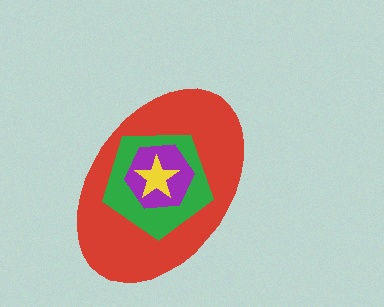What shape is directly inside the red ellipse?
The green pentagon.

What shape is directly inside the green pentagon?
The purple hexagon.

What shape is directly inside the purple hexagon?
The yellow star.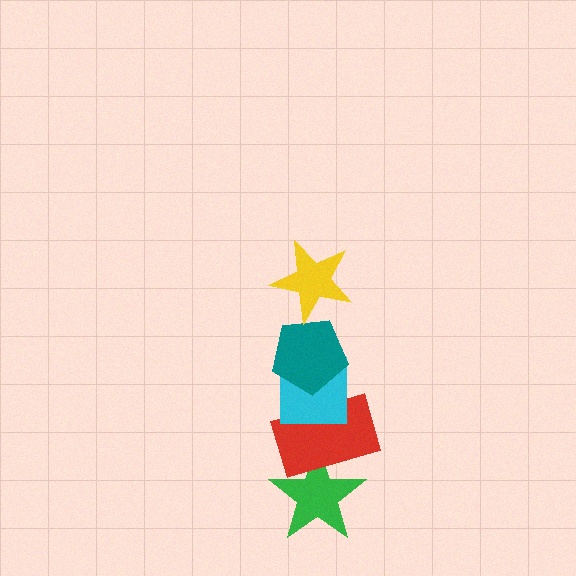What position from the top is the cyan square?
The cyan square is 3rd from the top.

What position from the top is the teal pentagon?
The teal pentagon is 2nd from the top.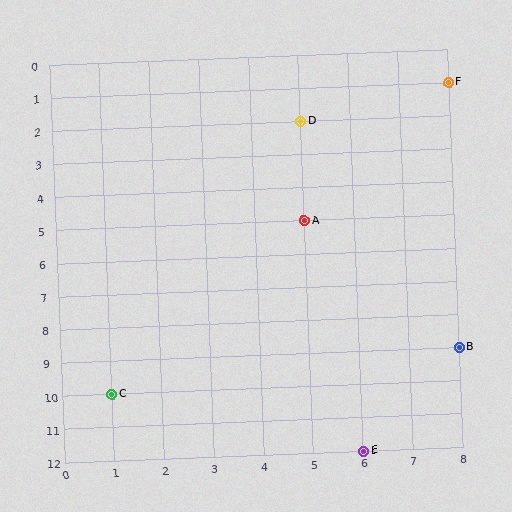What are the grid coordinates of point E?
Point E is at grid coordinates (6, 12).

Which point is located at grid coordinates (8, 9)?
Point B is at (8, 9).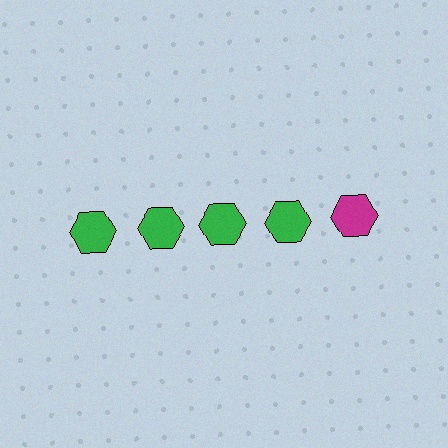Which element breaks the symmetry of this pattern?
The magenta hexagon in the top row, rightmost column breaks the symmetry. All other shapes are green hexagons.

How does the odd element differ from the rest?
It has a different color: magenta instead of green.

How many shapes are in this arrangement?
There are 5 shapes arranged in a grid pattern.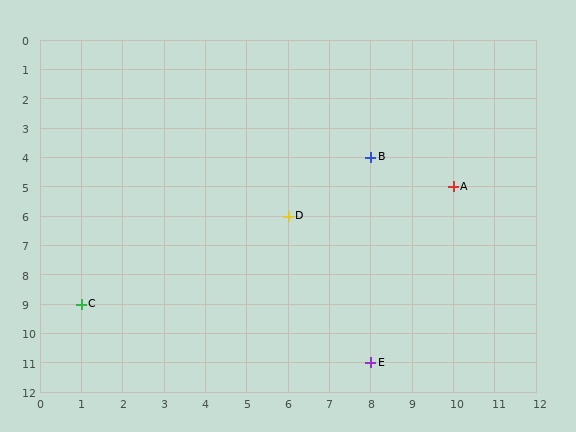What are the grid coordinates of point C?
Point C is at grid coordinates (1, 9).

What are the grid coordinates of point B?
Point B is at grid coordinates (8, 4).